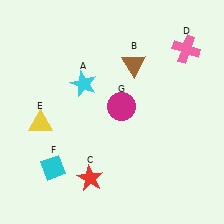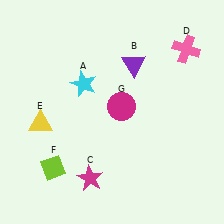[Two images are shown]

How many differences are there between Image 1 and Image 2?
There are 3 differences between the two images.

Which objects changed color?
B changed from brown to purple. C changed from red to magenta. F changed from cyan to lime.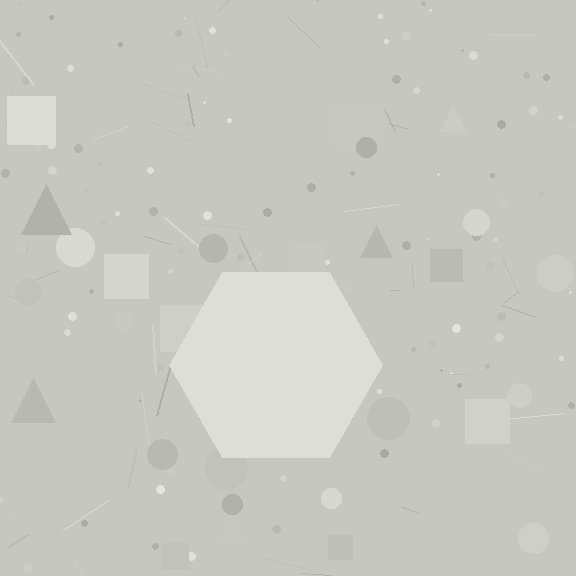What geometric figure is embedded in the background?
A hexagon is embedded in the background.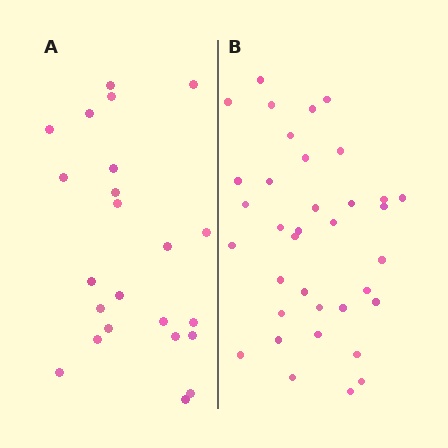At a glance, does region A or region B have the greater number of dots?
Region B (the right region) has more dots.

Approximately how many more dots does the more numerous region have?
Region B has approximately 15 more dots than region A.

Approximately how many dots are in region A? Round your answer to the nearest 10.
About 20 dots. (The exact count is 23, which rounds to 20.)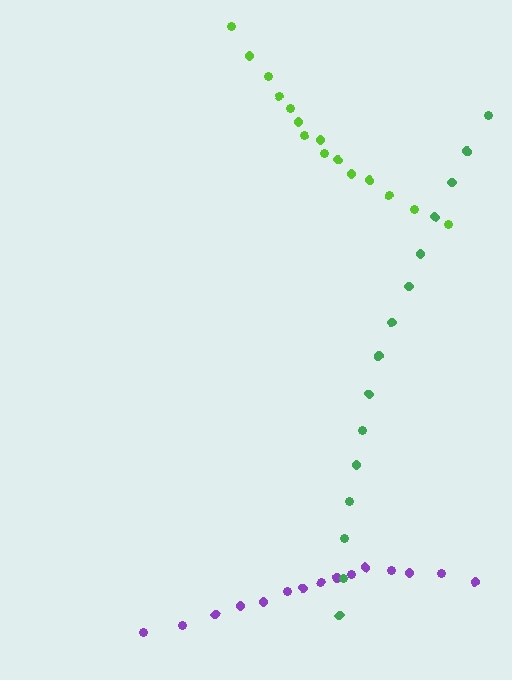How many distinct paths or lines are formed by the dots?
There are 3 distinct paths.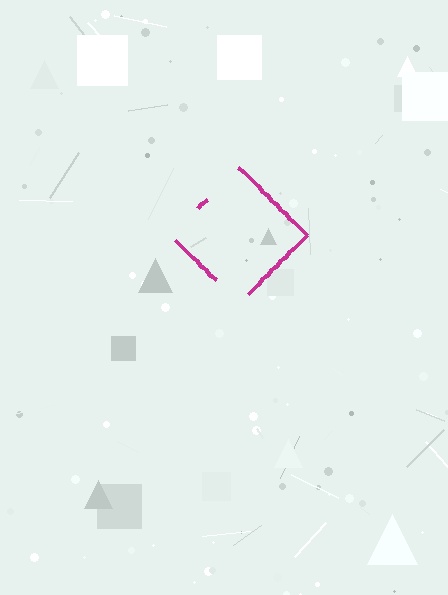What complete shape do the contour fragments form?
The contour fragments form a diamond.